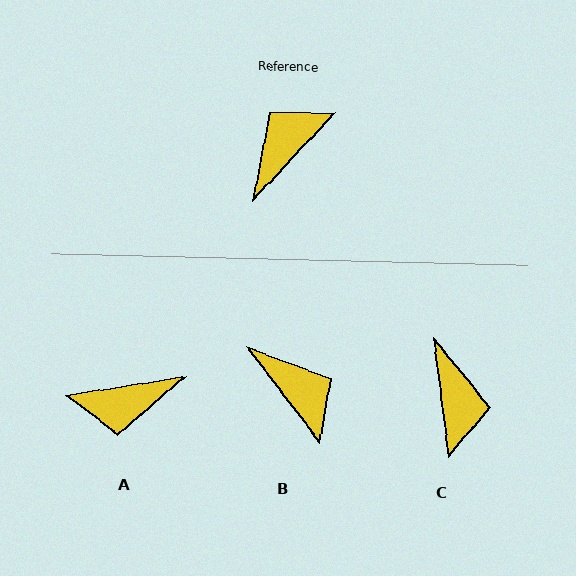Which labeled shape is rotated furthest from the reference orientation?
A, about 142 degrees away.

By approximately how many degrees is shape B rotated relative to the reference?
Approximately 100 degrees clockwise.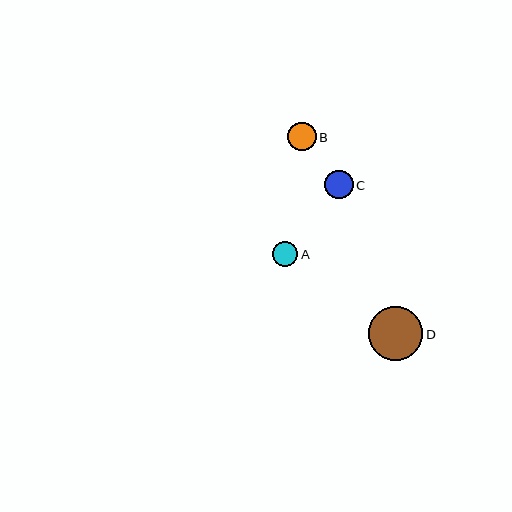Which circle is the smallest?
Circle A is the smallest with a size of approximately 25 pixels.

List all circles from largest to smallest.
From largest to smallest: D, C, B, A.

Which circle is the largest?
Circle D is the largest with a size of approximately 54 pixels.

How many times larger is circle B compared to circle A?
Circle B is approximately 1.1 times the size of circle A.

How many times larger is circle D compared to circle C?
Circle D is approximately 1.9 times the size of circle C.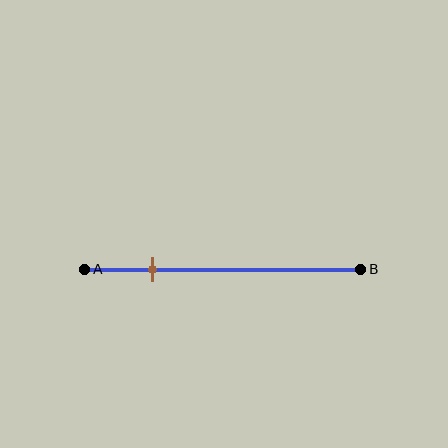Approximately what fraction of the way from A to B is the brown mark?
The brown mark is approximately 25% of the way from A to B.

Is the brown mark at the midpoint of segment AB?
No, the mark is at about 25% from A, not at the 50% midpoint.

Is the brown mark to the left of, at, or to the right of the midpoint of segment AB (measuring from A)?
The brown mark is to the left of the midpoint of segment AB.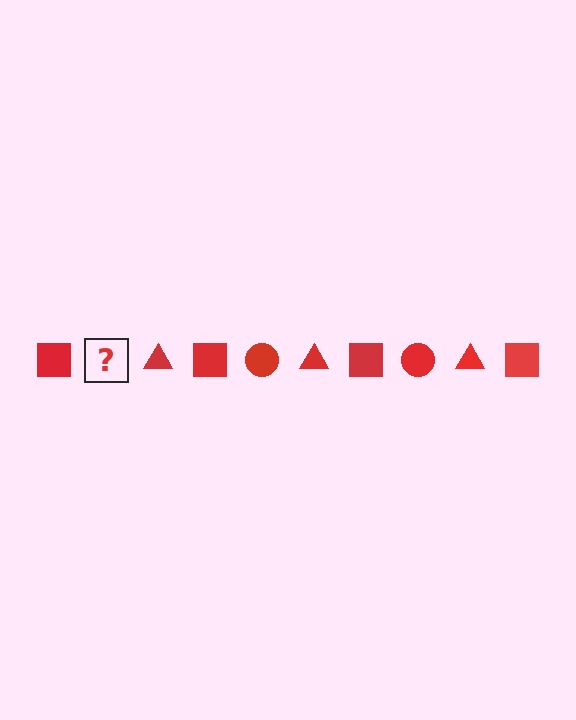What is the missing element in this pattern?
The missing element is a red circle.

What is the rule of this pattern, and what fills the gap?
The rule is that the pattern cycles through square, circle, triangle shapes in red. The gap should be filled with a red circle.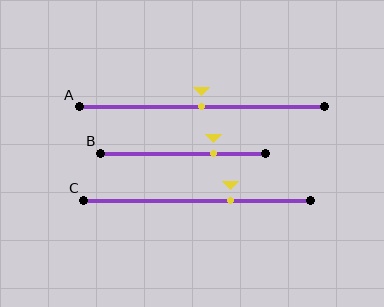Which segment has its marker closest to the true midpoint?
Segment A has its marker closest to the true midpoint.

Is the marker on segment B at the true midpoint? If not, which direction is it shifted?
No, the marker on segment B is shifted to the right by about 19% of the segment length.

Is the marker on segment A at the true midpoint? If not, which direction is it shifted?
Yes, the marker on segment A is at the true midpoint.